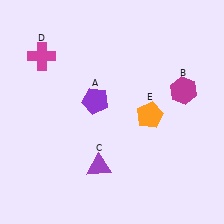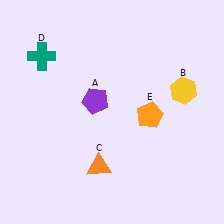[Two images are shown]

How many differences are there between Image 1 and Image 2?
There are 3 differences between the two images.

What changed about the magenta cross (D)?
In Image 1, D is magenta. In Image 2, it changed to teal.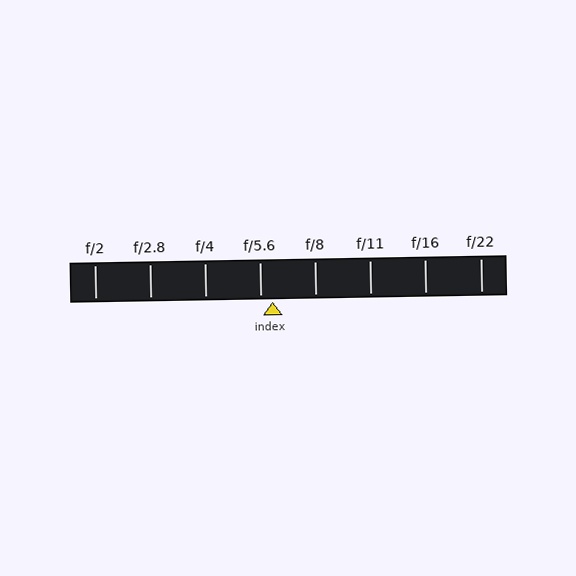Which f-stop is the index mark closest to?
The index mark is closest to f/5.6.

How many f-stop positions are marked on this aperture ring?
There are 8 f-stop positions marked.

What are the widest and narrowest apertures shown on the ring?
The widest aperture shown is f/2 and the narrowest is f/22.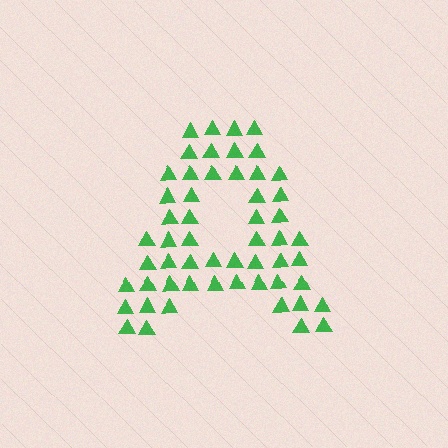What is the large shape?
The large shape is the letter A.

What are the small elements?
The small elements are triangles.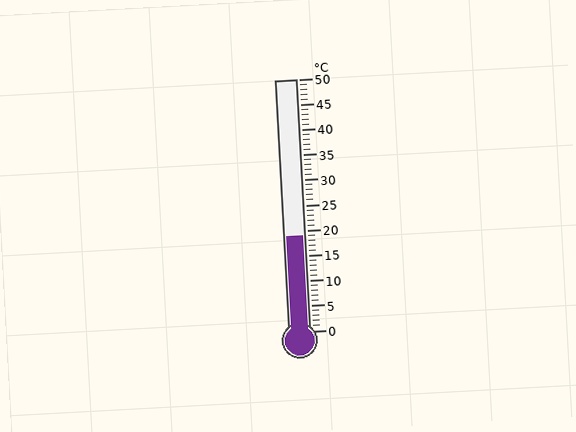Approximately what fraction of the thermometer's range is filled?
The thermometer is filled to approximately 40% of its range.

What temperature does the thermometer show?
The thermometer shows approximately 19°C.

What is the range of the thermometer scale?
The thermometer scale ranges from 0°C to 50°C.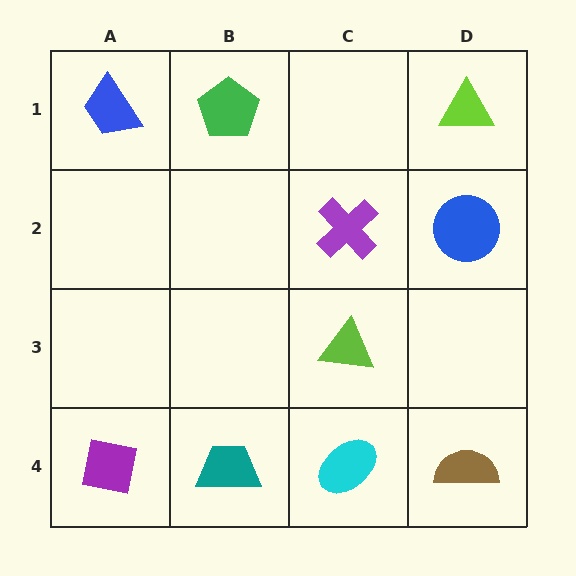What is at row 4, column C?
A cyan ellipse.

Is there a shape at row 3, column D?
No, that cell is empty.